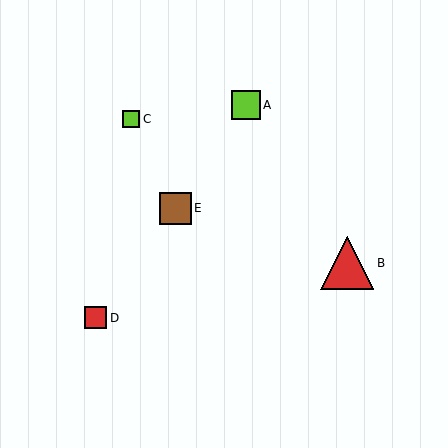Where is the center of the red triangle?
The center of the red triangle is at (347, 263).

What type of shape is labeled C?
Shape C is a lime square.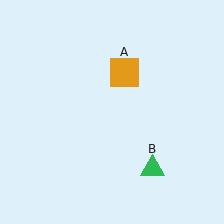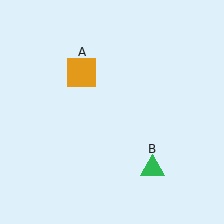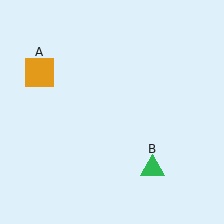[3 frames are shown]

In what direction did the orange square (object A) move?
The orange square (object A) moved left.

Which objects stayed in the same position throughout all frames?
Green triangle (object B) remained stationary.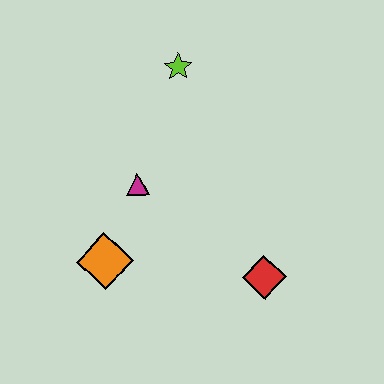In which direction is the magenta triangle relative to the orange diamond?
The magenta triangle is above the orange diamond.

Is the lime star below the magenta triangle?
No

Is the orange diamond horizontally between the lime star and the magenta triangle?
No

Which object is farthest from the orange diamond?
The lime star is farthest from the orange diamond.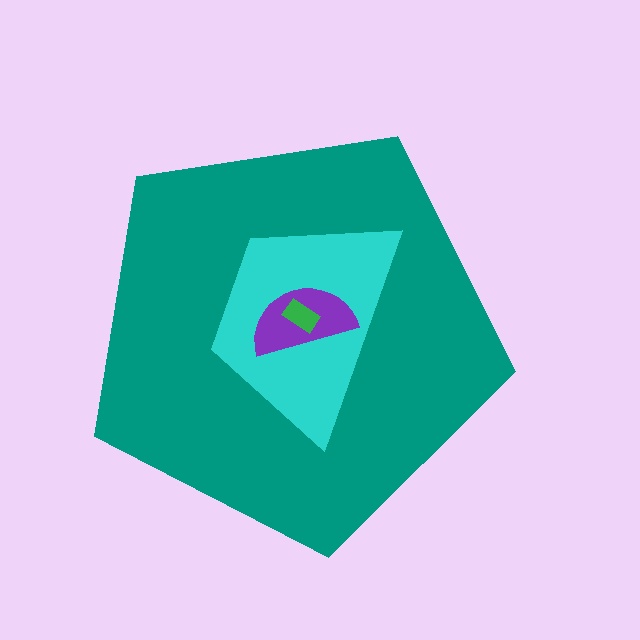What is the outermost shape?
The teal pentagon.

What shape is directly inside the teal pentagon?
The cyan trapezoid.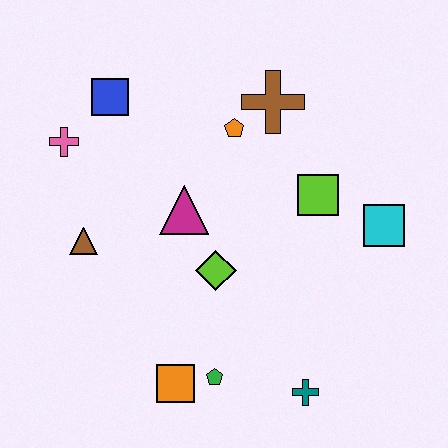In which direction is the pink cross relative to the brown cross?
The pink cross is to the left of the brown cross.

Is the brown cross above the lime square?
Yes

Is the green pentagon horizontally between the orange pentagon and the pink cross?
Yes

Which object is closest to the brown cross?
The orange pentagon is closest to the brown cross.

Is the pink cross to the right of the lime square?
No